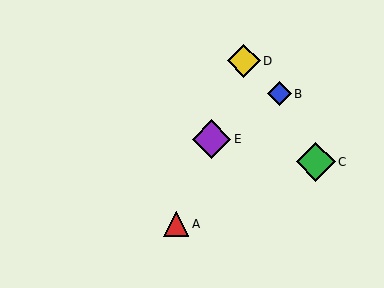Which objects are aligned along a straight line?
Objects A, D, E are aligned along a straight line.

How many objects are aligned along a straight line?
3 objects (A, D, E) are aligned along a straight line.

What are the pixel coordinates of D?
Object D is at (244, 61).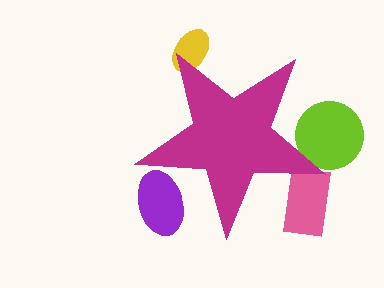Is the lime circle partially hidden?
Yes, the lime circle is partially hidden behind the magenta star.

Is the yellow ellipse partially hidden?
Yes, the yellow ellipse is partially hidden behind the magenta star.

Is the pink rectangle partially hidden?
Yes, the pink rectangle is partially hidden behind the magenta star.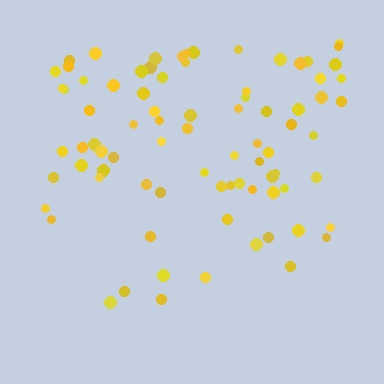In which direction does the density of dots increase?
From bottom to top, with the top side densest.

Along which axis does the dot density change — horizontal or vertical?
Vertical.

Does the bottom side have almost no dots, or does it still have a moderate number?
Still a moderate number, just noticeably fewer than the top.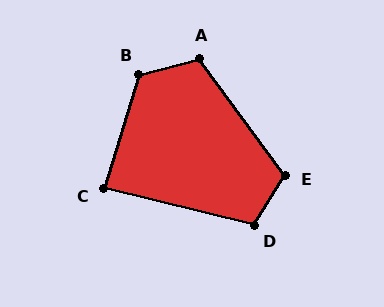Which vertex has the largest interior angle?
B, at approximately 122 degrees.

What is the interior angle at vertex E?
Approximately 113 degrees (obtuse).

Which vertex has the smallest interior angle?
C, at approximately 86 degrees.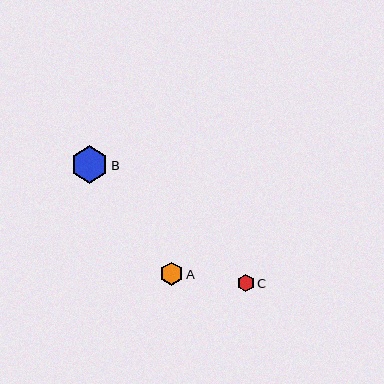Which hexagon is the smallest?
Hexagon C is the smallest with a size of approximately 17 pixels.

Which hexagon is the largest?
Hexagon B is the largest with a size of approximately 37 pixels.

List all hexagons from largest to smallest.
From largest to smallest: B, A, C.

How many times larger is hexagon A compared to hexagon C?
Hexagon A is approximately 1.3 times the size of hexagon C.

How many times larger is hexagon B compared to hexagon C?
Hexagon B is approximately 2.2 times the size of hexagon C.